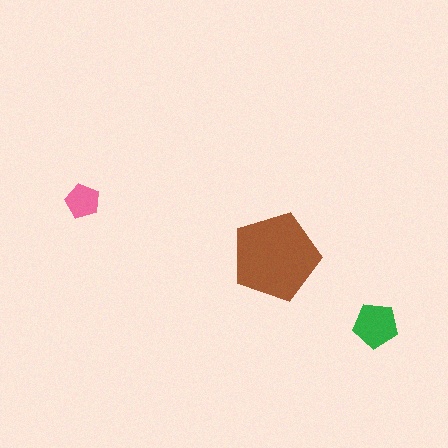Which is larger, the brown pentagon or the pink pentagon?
The brown one.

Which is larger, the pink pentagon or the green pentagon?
The green one.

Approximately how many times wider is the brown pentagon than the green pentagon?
About 2 times wider.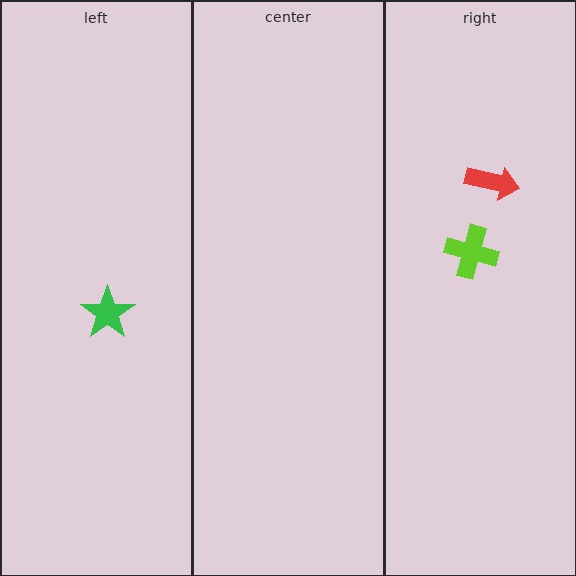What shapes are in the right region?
The red arrow, the lime cross.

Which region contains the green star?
The left region.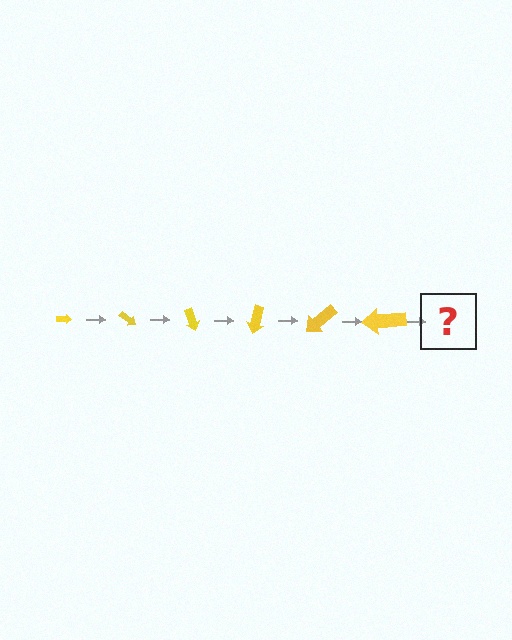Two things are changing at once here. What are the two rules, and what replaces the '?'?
The two rules are that the arrow grows larger each step and it rotates 35 degrees each step. The '?' should be an arrow, larger than the previous one and rotated 210 degrees from the start.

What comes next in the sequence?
The next element should be an arrow, larger than the previous one and rotated 210 degrees from the start.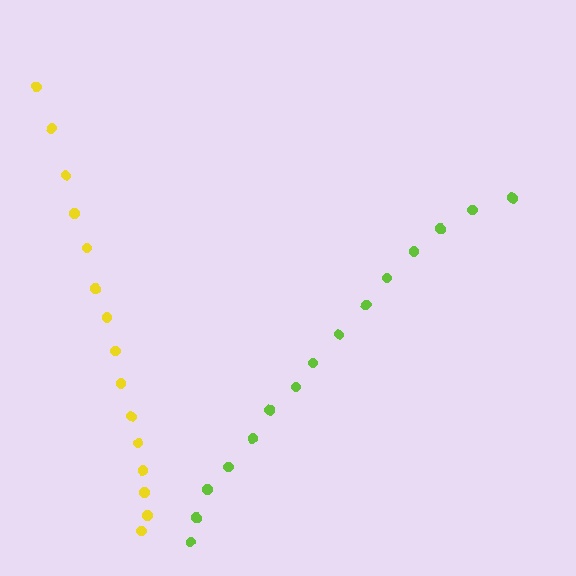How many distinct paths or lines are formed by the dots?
There are 2 distinct paths.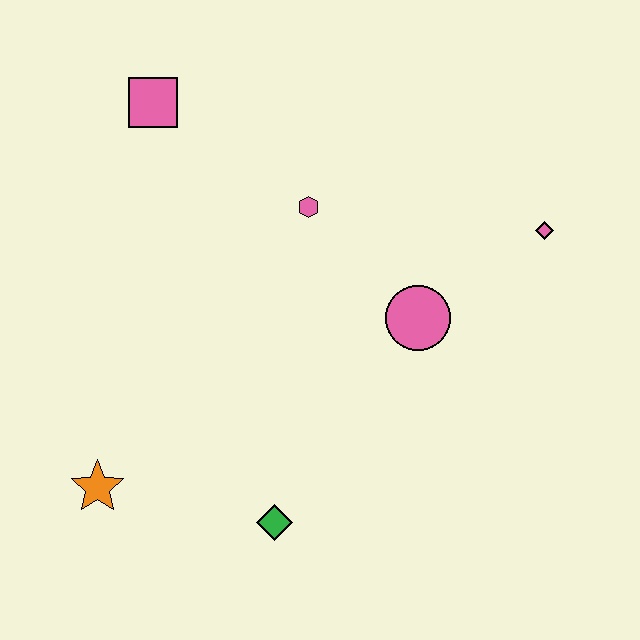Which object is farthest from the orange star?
The pink diamond is farthest from the orange star.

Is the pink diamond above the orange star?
Yes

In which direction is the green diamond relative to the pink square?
The green diamond is below the pink square.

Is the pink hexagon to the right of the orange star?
Yes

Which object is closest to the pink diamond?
The pink circle is closest to the pink diamond.